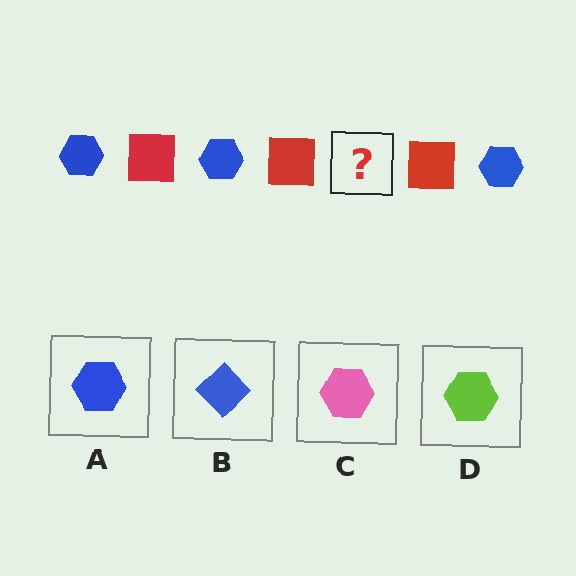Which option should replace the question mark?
Option A.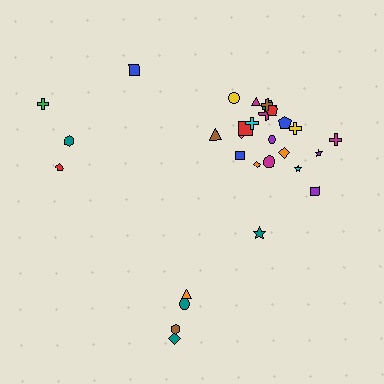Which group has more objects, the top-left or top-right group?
The top-right group.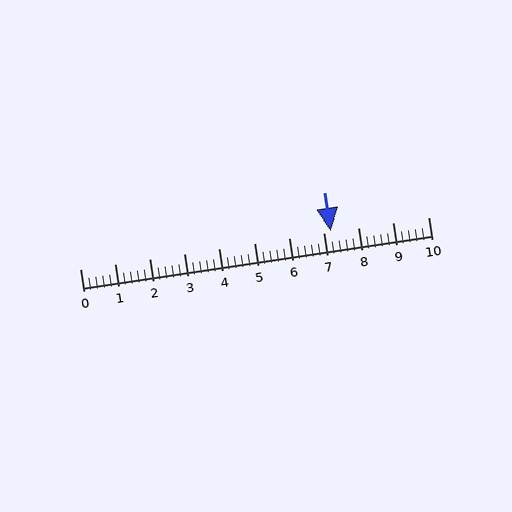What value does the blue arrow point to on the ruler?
The blue arrow points to approximately 7.2.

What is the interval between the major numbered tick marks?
The major tick marks are spaced 1 units apart.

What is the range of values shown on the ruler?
The ruler shows values from 0 to 10.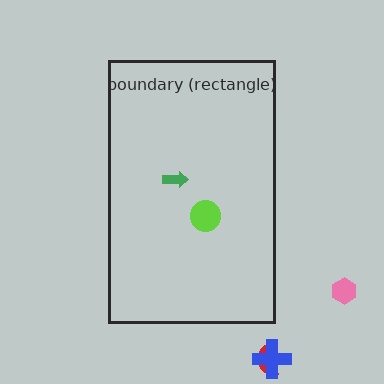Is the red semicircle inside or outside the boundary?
Outside.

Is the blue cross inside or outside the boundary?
Outside.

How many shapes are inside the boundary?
2 inside, 3 outside.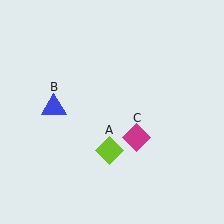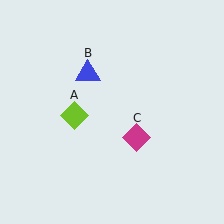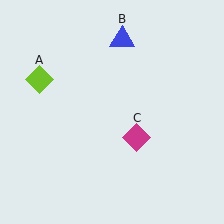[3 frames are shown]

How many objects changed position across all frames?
2 objects changed position: lime diamond (object A), blue triangle (object B).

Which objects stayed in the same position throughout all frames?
Magenta diamond (object C) remained stationary.